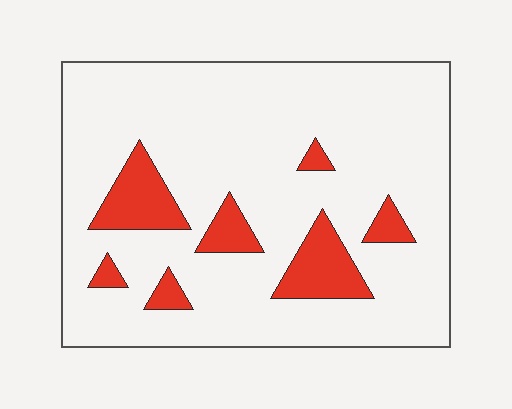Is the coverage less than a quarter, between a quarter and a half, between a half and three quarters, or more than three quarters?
Less than a quarter.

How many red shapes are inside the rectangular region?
7.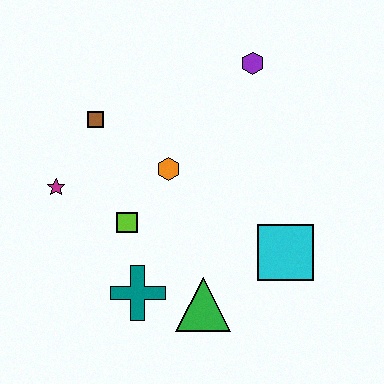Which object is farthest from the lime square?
The purple hexagon is farthest from the lime square.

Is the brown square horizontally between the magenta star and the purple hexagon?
Yes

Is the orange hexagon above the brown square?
No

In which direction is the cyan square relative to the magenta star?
The cyan square is to the right of the magenta star.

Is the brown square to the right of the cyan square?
No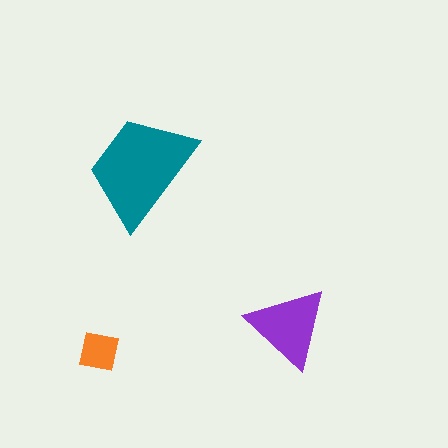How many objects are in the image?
There are 3 objects in the image.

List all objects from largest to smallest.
The teal trapezoid, the purple triangle, the orange square.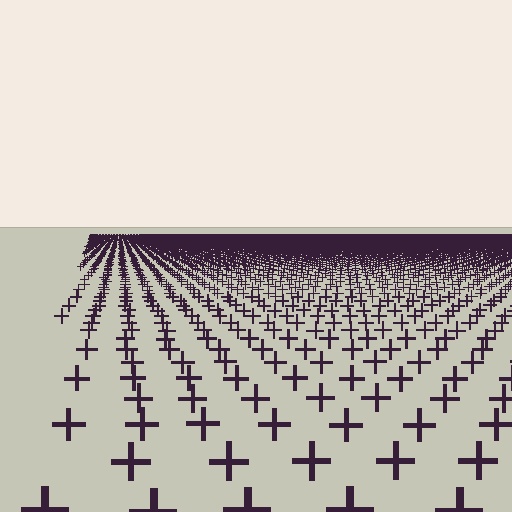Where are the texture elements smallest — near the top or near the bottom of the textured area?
Near the top.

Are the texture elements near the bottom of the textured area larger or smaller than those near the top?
Larger. Near the bottom, elements are closer to the viewer and appear at a bigger on-screen size.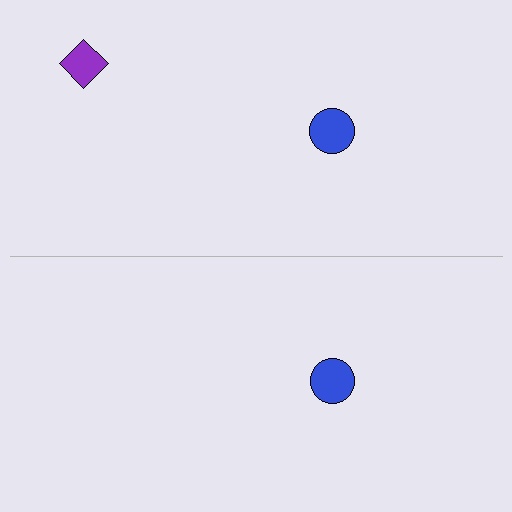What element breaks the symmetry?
A purple diamond is missing from the bottom side.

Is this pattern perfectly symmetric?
No, the pattern is not perfectly symmetric. A purple diamond is missing from the bottom side.